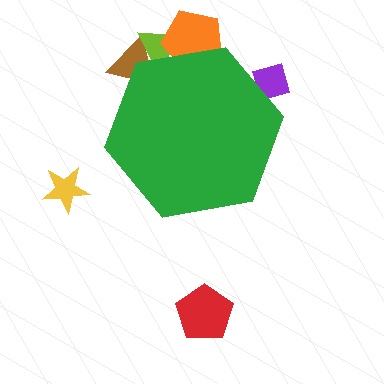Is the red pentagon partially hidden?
No, the red pentagon is fully visible.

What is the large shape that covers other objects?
A green hexagon.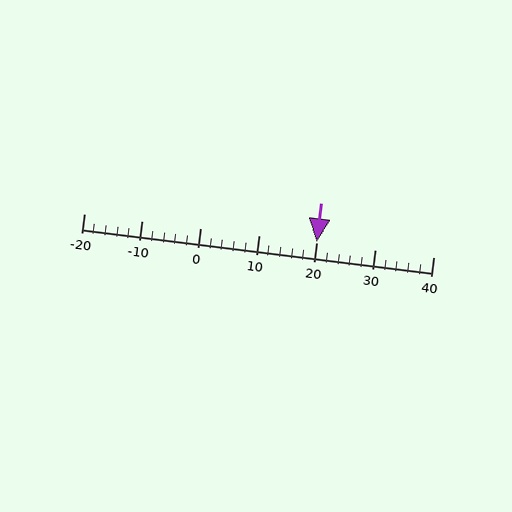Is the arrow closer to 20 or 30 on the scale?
The arrow is closer to 20.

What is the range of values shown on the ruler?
The ruler shows values from -20 to 40.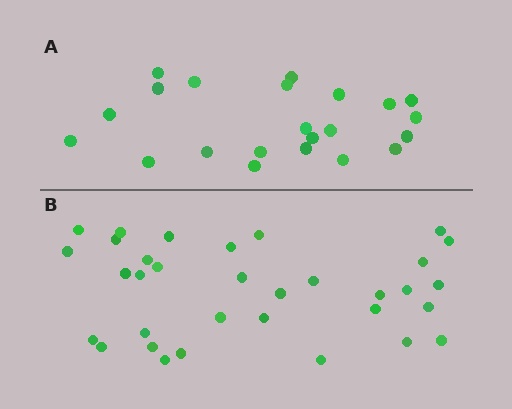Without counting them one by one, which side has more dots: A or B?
Region B (the bottom region) has more dots.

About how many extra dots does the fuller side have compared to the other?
Region B has roughly 12 or so more dots than region A.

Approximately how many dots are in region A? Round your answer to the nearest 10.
About 20 dots. (The exact count is 22, which rounds to 20.)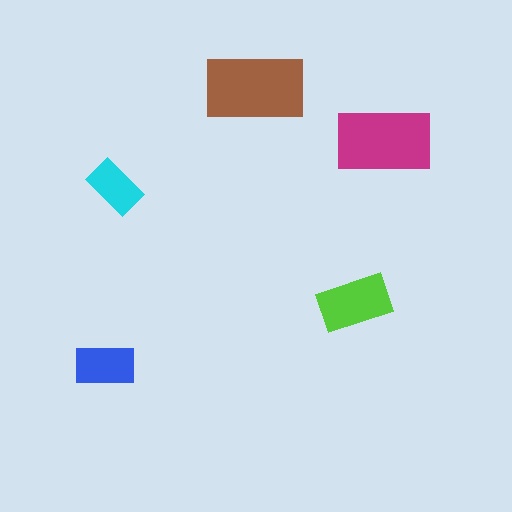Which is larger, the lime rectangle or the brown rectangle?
The brown one.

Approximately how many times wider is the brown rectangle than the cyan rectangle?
About 2 times wider.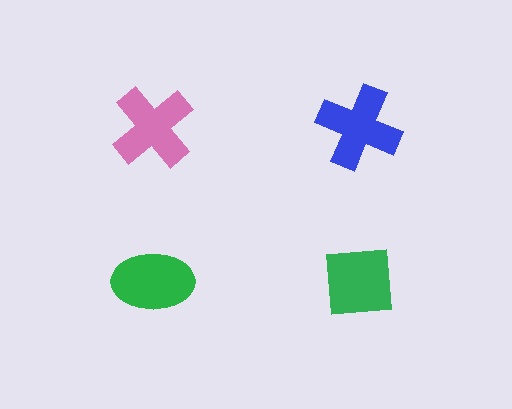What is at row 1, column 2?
A blue cross.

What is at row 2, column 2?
A green square.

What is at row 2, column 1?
A green ellipse.